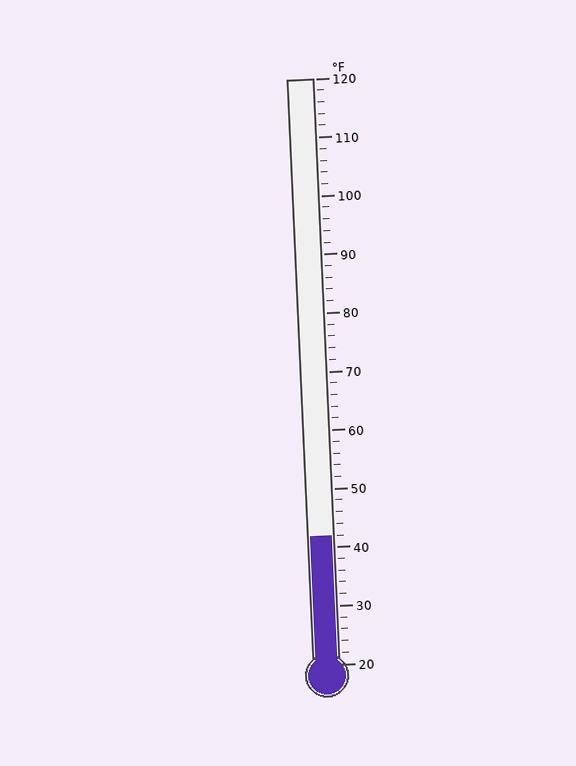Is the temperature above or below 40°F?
The temperature is above 40°F.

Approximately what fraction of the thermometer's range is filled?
The thermometer is filled to approximately 20% of its range.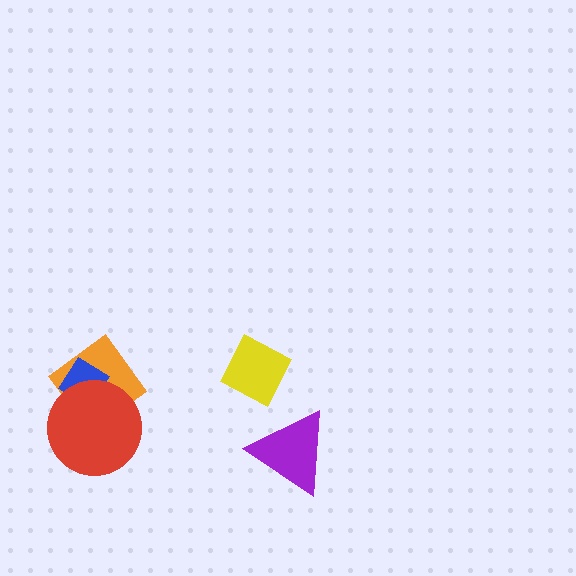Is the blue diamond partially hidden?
Yes, it is partially covered by another shape.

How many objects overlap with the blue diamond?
2 objects overlap with the blue diamond.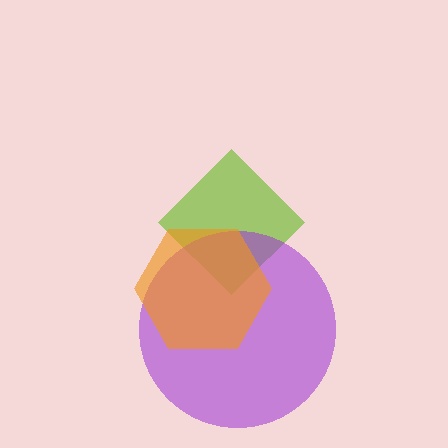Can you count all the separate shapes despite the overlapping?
Yes, there are 3 separate shapes.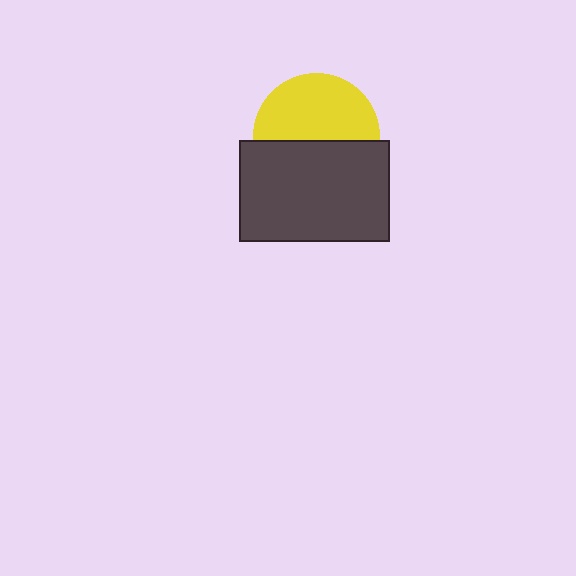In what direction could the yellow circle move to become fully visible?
The yellow circle could move up. That would shift it out from behind the dark gray rectangle entirely.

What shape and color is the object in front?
The object in front is a dark gray rectangle.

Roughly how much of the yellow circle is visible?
About half of it is visible (roughly 53%).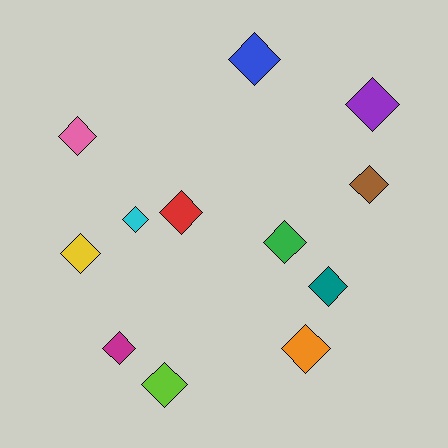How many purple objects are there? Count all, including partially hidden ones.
There is 1 purple object.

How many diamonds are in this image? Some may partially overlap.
There are 12 diamonds.